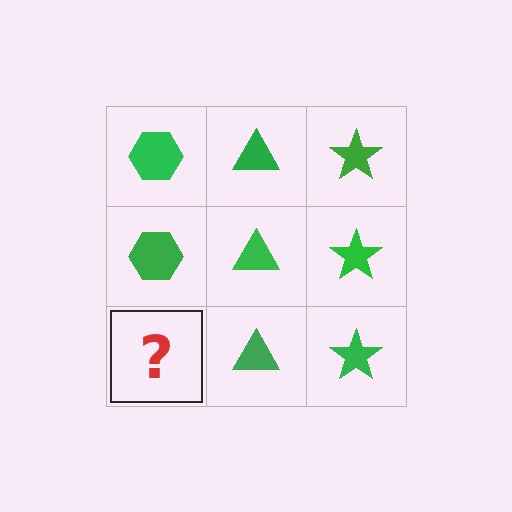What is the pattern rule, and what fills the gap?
The rule is that each column has a consistent shape. The gap should be filled with a green hexagon.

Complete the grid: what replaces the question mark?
The question mark should be replaced with a green hexagon.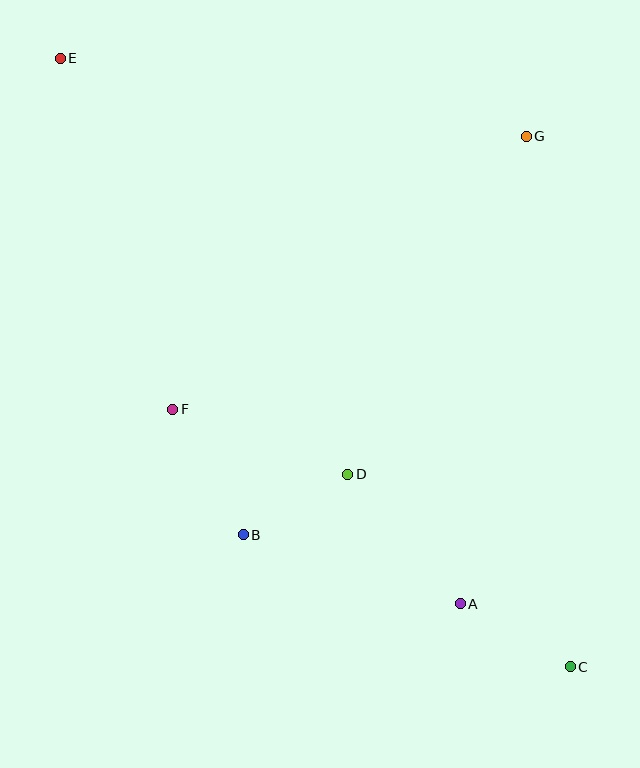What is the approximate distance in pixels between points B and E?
The distance between B and E is approximately 510 pixels.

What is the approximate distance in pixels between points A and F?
The distance between A and F is approximately 347 pixels.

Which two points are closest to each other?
Points B and D are closest to each other.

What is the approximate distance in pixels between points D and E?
The distance between D and E is approximately 506 pixels.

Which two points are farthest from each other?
Points C and E are farthest from each other.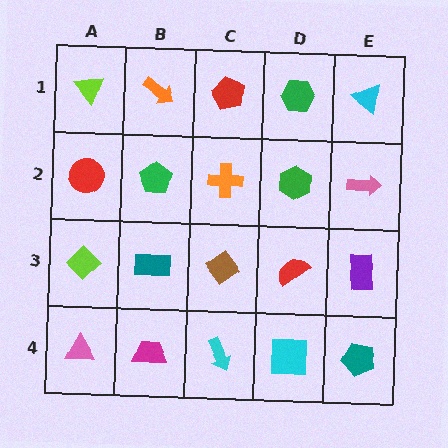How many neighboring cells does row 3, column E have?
3.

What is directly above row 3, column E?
A pink arrow.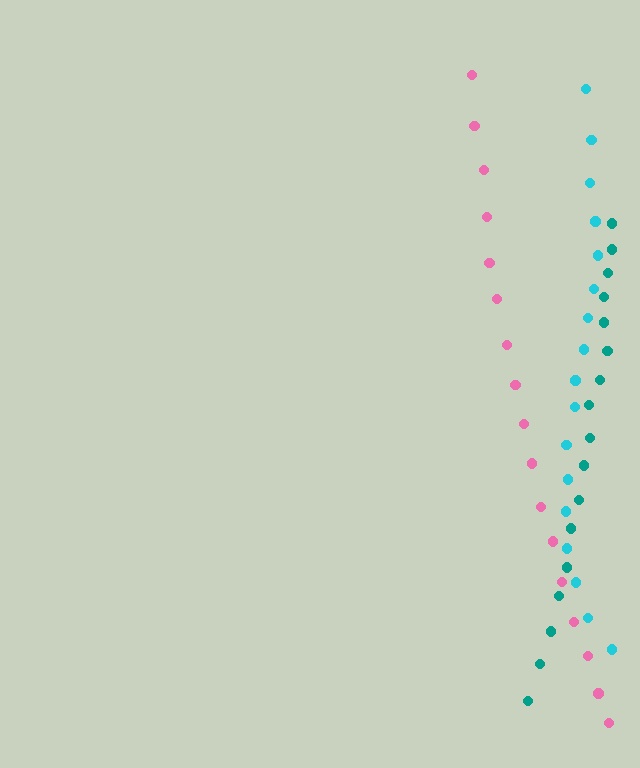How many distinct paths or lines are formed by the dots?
There are 3 distinct paths.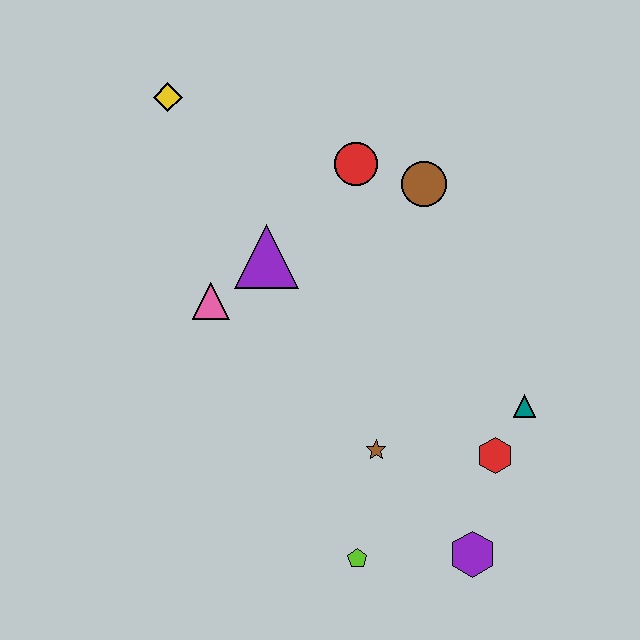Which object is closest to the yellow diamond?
The purple triangle is closest to the yellow diamond.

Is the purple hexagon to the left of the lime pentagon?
No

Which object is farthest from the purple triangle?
The purple hexagon is farthest from the purple triangle.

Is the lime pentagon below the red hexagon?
Yes